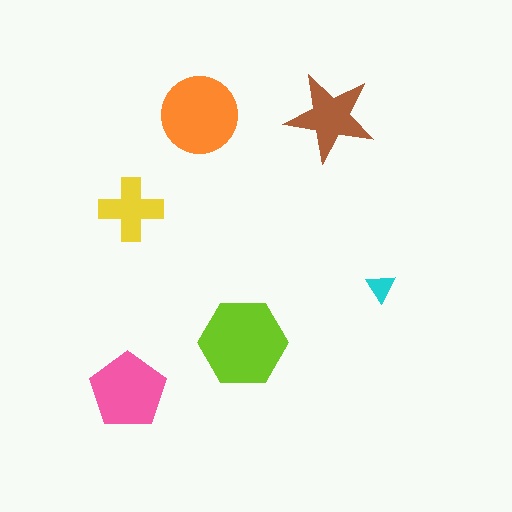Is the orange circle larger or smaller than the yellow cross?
Larger.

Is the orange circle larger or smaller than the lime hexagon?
Smaller.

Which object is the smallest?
The cyan triangle.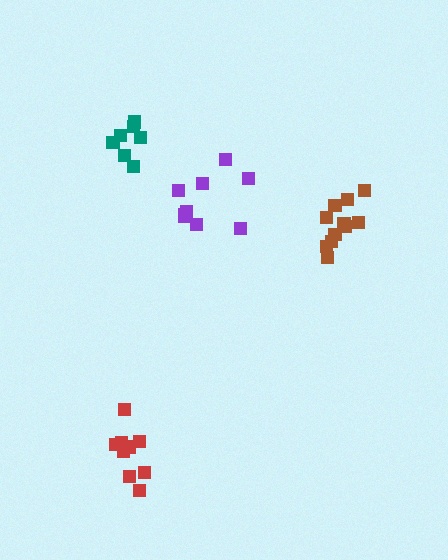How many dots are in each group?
Group 1: 9 dots, Group 2: 10 dots, Group 3: 8 dots, Group 4: 11 dots (38 total).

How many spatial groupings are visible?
There are 4 spatial groupings.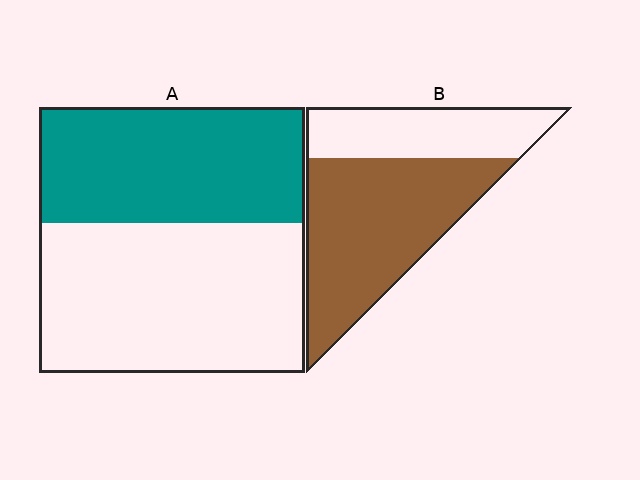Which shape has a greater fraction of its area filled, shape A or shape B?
Shape B.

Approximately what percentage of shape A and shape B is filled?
A is approximately 45% and B is approximately 65%.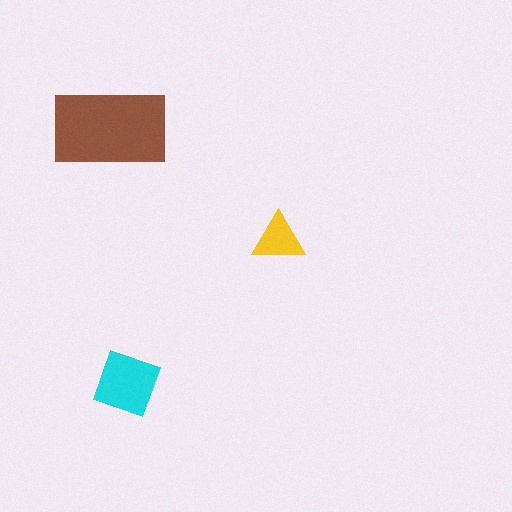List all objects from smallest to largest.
The yellow triangle, the cyan square, the brown rectangle.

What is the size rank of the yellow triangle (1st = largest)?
3rd.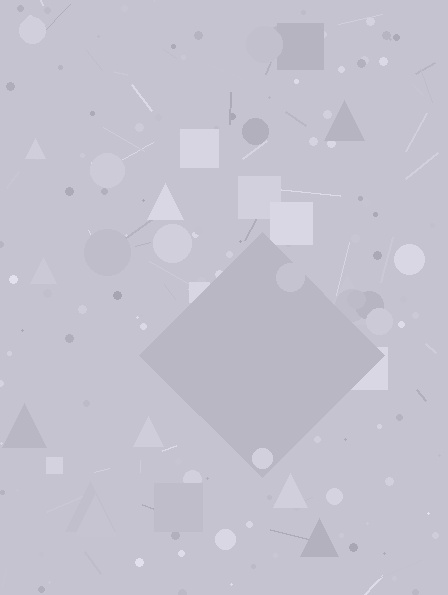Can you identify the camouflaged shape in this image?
The camouflaged shape is a diamond.